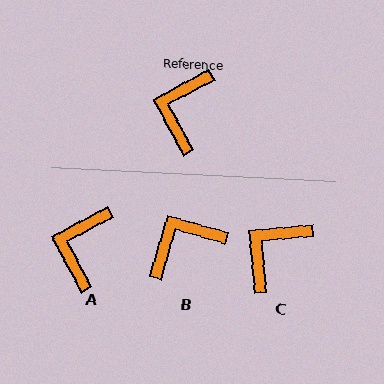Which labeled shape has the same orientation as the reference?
A.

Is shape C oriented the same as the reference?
No, it is off by about 23 degrees.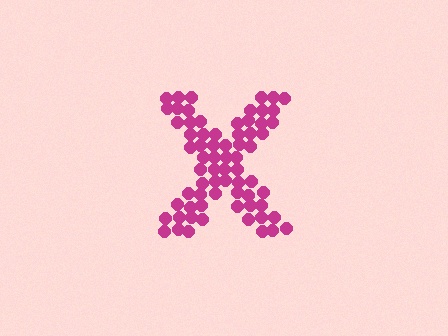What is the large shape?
The large shape is the letter X.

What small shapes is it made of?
It is made of small circles.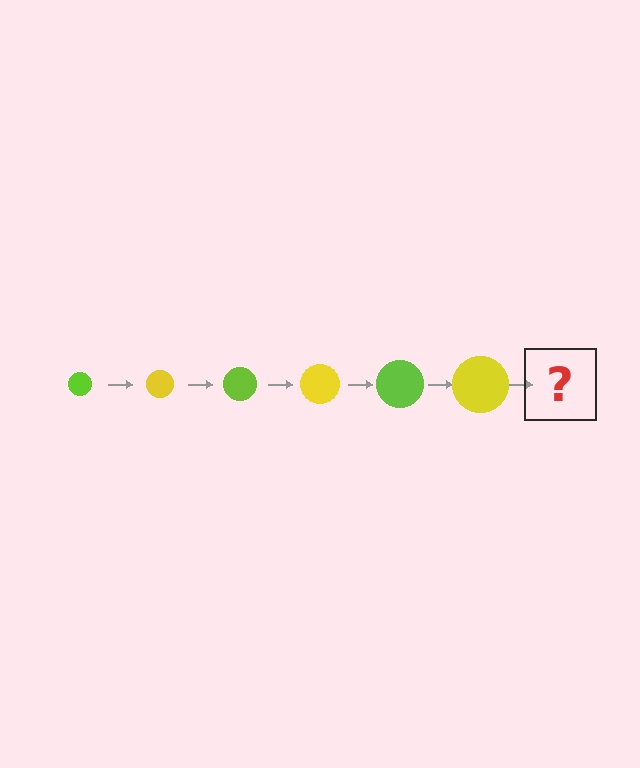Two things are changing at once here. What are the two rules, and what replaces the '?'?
The two rules are that the circle grows larger each step and the color cycles through lime and yellow. The '?' should be a lime circle, larger than the previous one.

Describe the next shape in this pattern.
It should be a lime circle, larger than the previous one.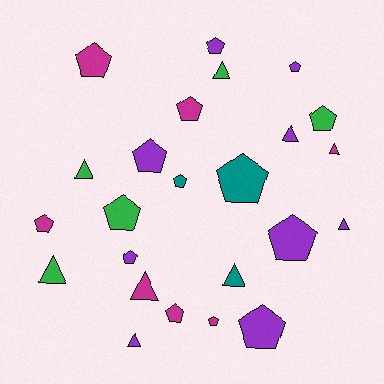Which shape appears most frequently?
Pentagon, with 15 objects.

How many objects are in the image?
There are 24 objects.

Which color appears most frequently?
Purple, with 9 objects.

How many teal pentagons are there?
There are 2 teal pentagons.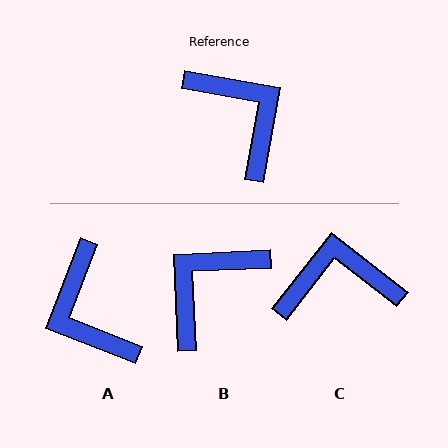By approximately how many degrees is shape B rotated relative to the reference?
Approximately 103 degrees counter-clockwise.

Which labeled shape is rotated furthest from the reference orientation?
A, about 169 degrees away.